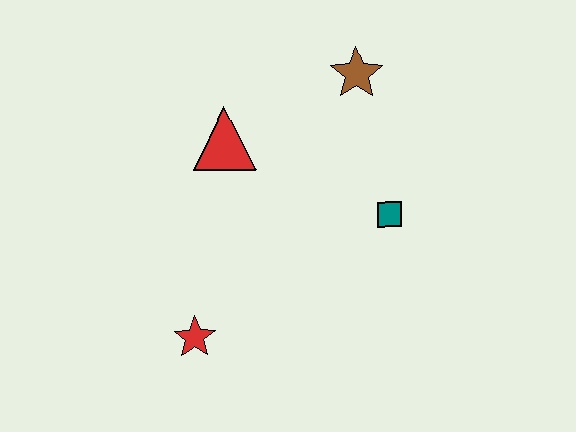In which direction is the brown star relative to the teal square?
The brown star is above the teal square.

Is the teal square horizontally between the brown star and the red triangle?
No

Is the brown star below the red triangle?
No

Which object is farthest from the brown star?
The red star is farthest from the brown star.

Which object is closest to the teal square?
The brown star is closest to the teal square.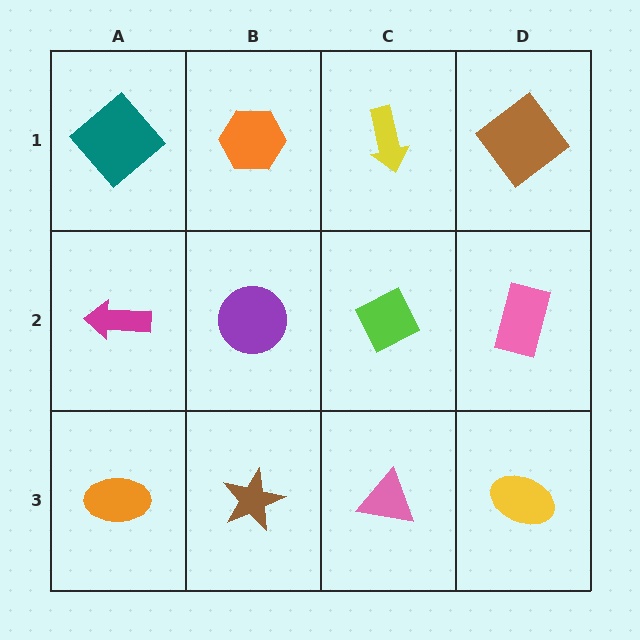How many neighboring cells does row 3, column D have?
2.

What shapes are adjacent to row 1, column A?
A magenta arrow (row 2, column A), an orange hexagon (row 1, column B).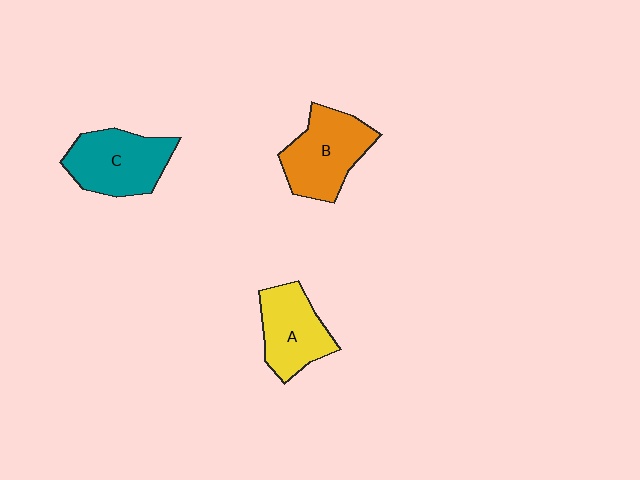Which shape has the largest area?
Shape B (orange).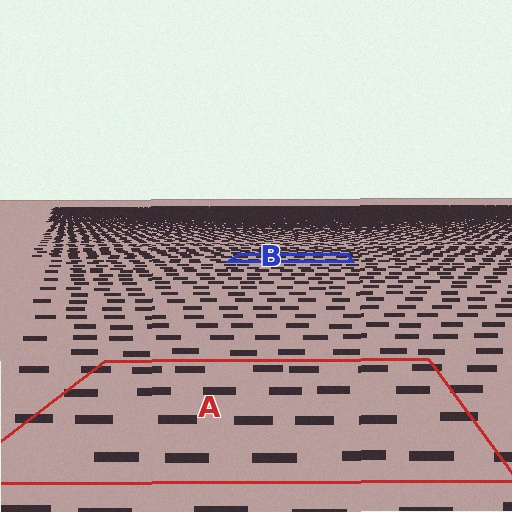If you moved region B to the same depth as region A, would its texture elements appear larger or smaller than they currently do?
They would appear larger. At a closer depth, the same texture elements are projected at a bigger on-screen size.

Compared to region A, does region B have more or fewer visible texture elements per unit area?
Region B has more texture elements per unit area — they are packed more densely because it is farther away.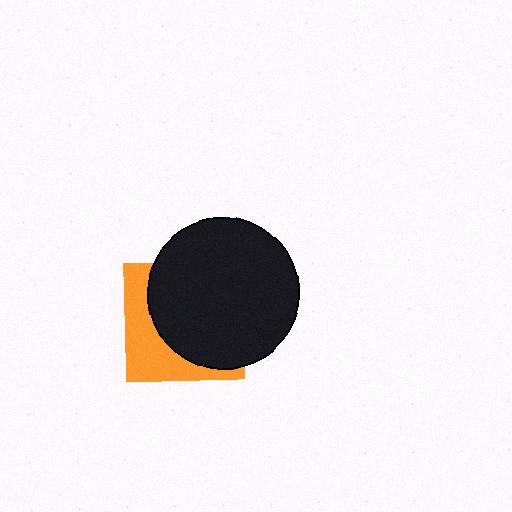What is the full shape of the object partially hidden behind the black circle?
The partially hidden object is an orange square.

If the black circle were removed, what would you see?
You would see the complete orange square.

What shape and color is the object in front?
The object in front is a black circle.